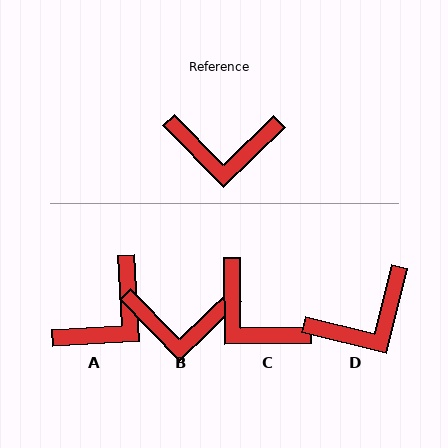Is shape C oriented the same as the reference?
No, it is off by about 43 degrees.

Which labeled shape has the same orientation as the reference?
B.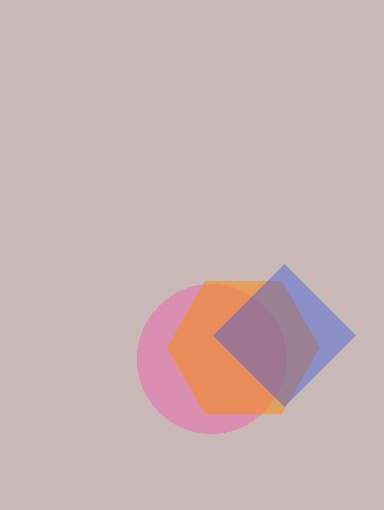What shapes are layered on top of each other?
The layered shapes are: a pink circle, an orange hexagon, a blue diamond.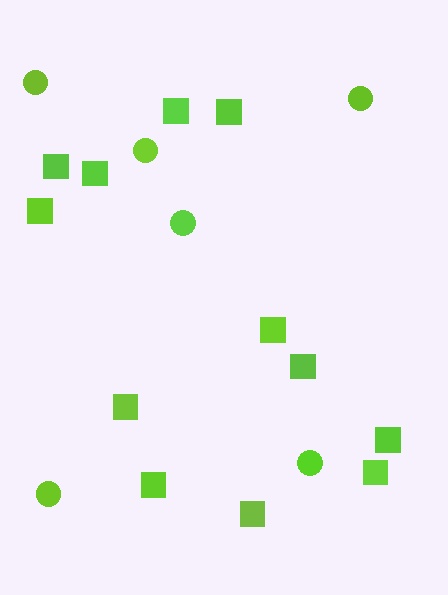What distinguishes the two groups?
There are 2 groups: one group of circles (6) and one group of squares (12).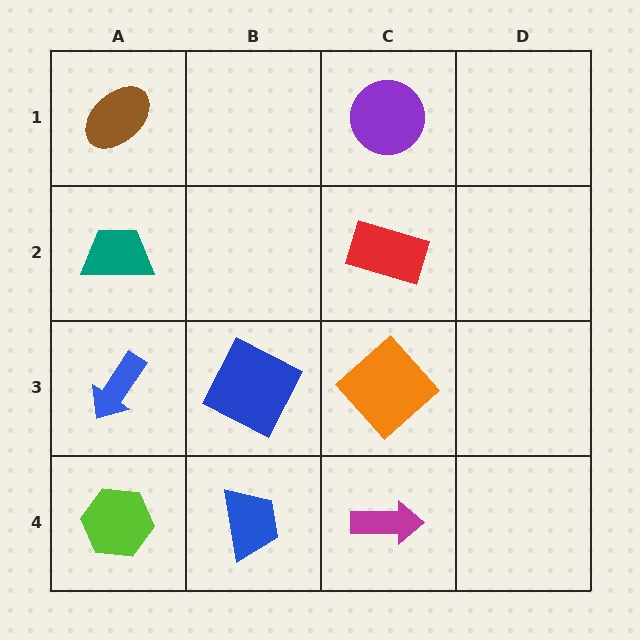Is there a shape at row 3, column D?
No, that cell is empty.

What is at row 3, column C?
An orange diamond.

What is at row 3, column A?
A blue arrow.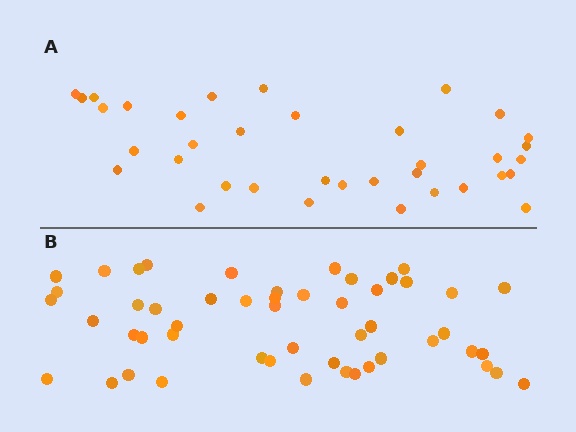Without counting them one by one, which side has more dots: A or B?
Region B (the bottom region) has more dots.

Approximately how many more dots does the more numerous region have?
Region B has approximately 15 more dots than region A.